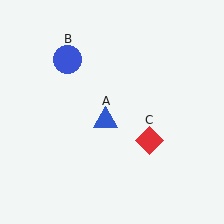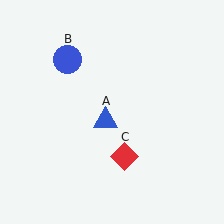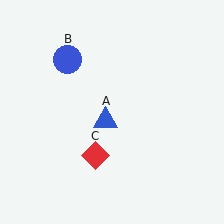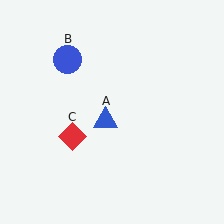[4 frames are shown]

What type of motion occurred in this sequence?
The red diamond (object C) rotated clockwise around the center of the scene.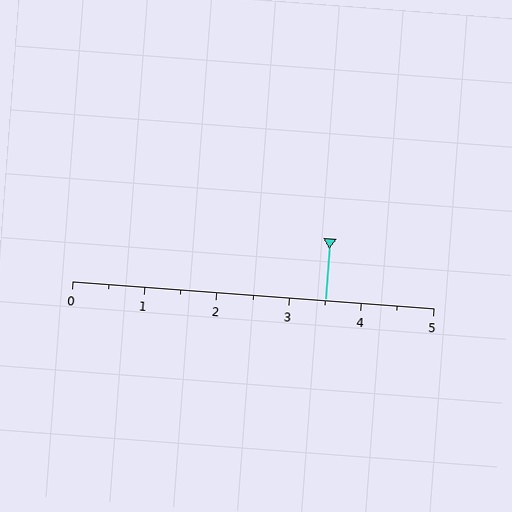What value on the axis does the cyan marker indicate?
The marker indicates approximately 3.5.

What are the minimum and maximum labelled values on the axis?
The axis runs from 0 to 5.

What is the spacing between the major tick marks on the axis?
The major ticks are spaced 1 apart.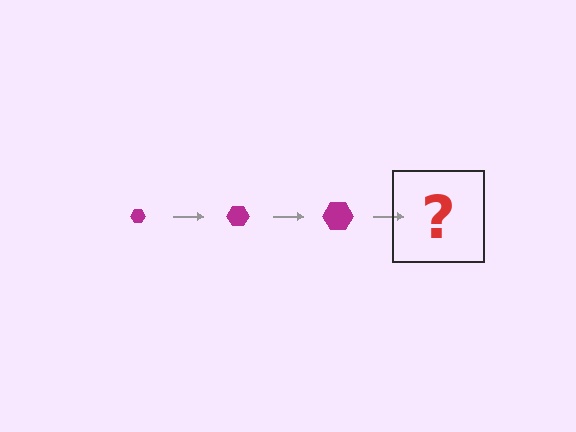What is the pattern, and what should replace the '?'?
The pattern is that the hexagon gets progressively larger each step. The '?' should be a magenta hexagon, larger than the previous one.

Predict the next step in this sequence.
The next step is a magenta hexagon, larger than the previous one.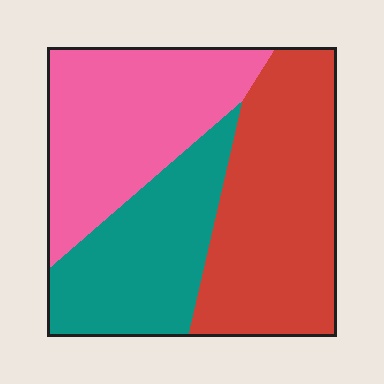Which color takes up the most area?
Red, at roughly 40%.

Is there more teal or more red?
Red.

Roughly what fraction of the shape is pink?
Pink takes up about one third (1/3) of the shape.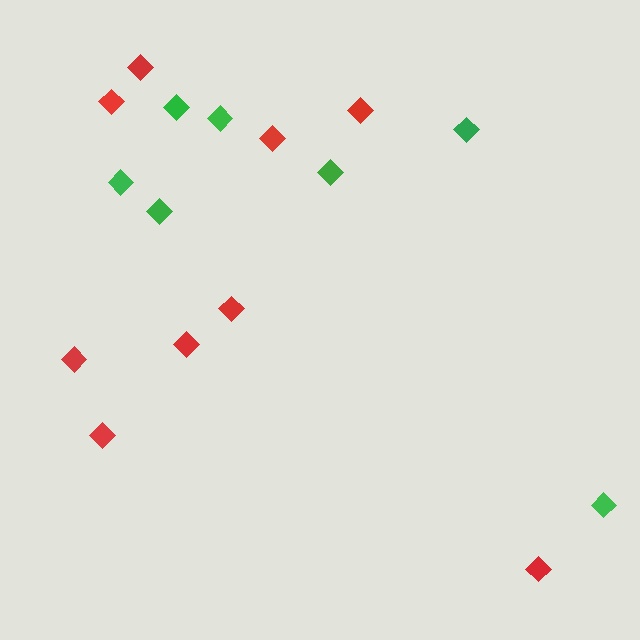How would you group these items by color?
There are 2 groups: one group of red diamonds (9) and one group of green diamonds (7).